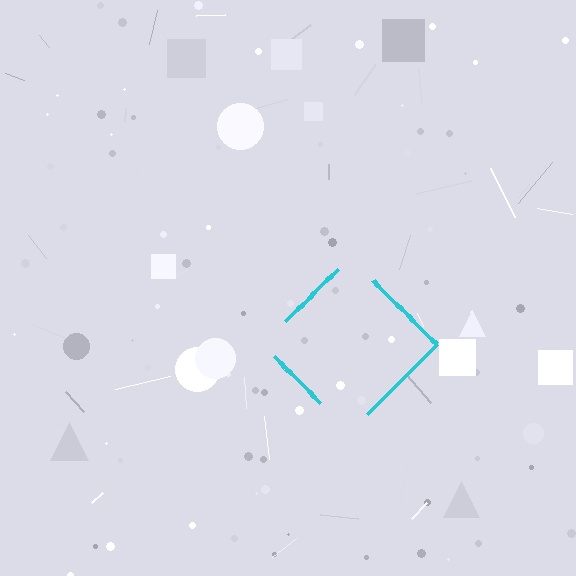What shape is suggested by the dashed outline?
The dashed outline suggests a diamond.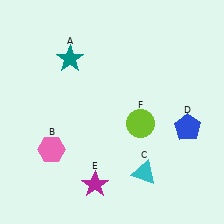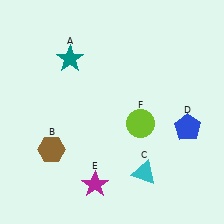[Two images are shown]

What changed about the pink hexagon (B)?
In Image 1, B is pink. In Image 2, it changed to brown.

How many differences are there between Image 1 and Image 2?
There is 1 difference between the two images.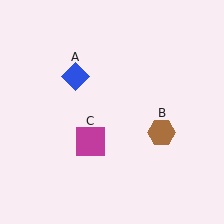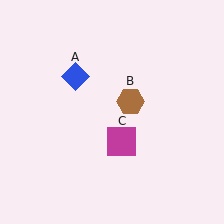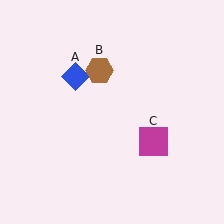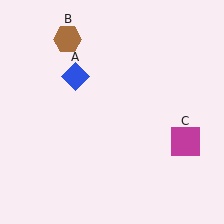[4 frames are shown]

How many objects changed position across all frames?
2 objects changed position: brown hexagon (object B), magenta square (object C).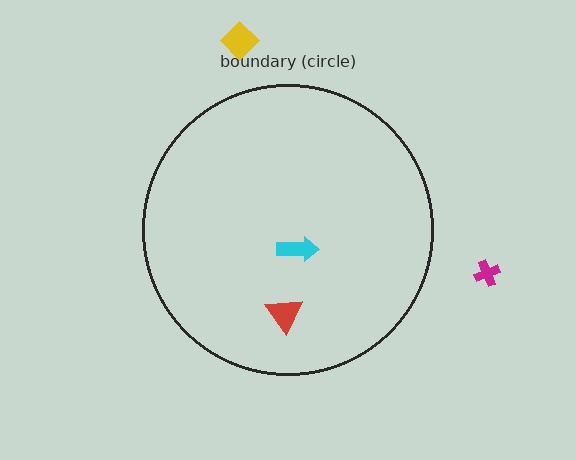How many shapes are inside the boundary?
2 inside, 2 outside.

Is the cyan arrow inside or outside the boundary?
Inside.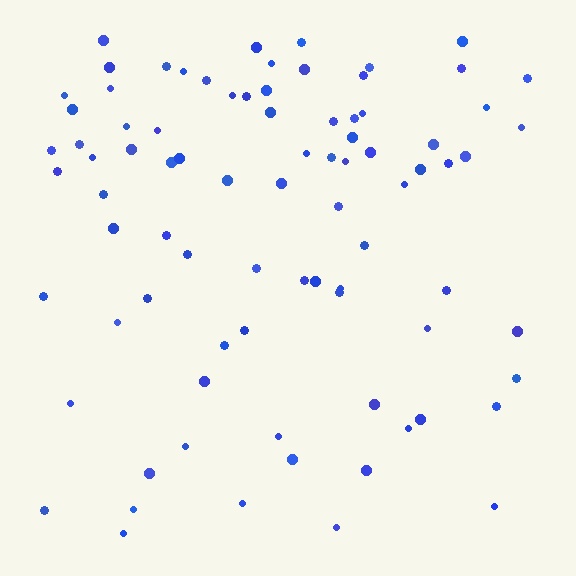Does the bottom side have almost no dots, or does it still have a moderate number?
Still a moderate number, just noticeably fewer than the top.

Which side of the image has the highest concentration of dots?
The top.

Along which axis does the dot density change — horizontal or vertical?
Vertical.